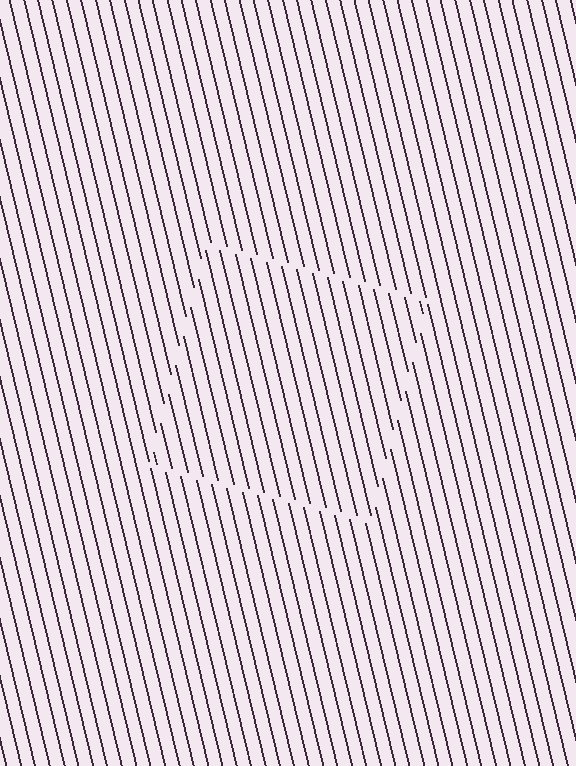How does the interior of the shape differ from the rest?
The interior of the shape contains the same grating, shifted by half a period — the contour is defined by the phase discontinuity where line-ends from the inner and outer gratings abut.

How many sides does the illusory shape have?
4 sides — the line-ends trace a square.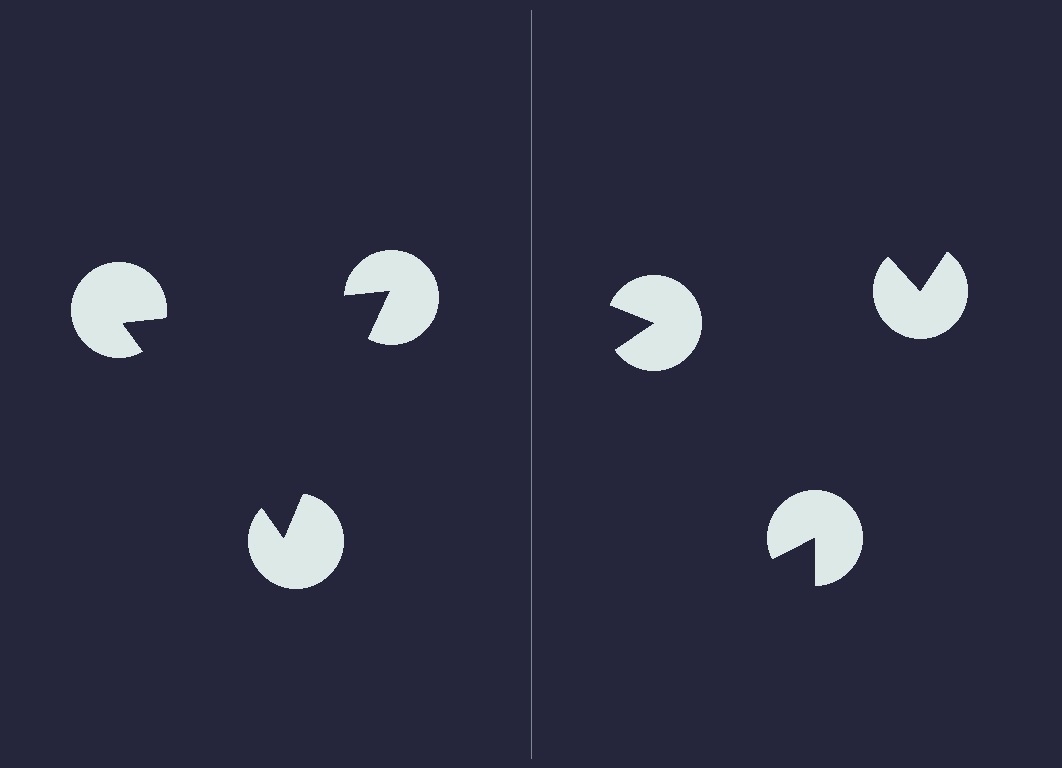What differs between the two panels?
The pac-man discs are positioned identically on both sides; only the wedge orientations differ. On the left they align to a triangle; on the right they are misaligned.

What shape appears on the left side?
An illusory triangle.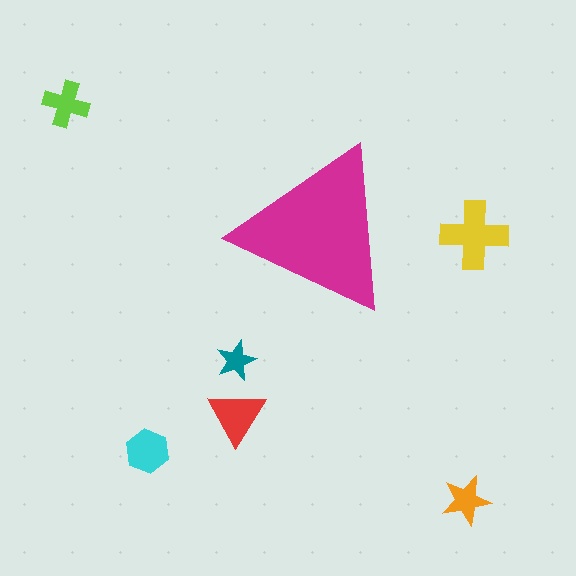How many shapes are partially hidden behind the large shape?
0 shapes are partially hidden.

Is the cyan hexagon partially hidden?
No, the cyan hexagon is fully visible.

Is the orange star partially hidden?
No, the orange star is fully visible.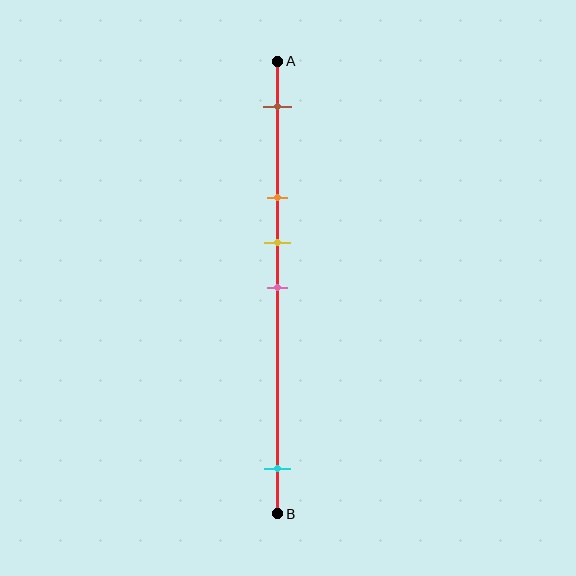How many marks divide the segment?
There are 5 marks dividing the segment.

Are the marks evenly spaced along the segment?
No, the marks are not evenly spaced.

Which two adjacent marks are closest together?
The yellow and pink marks are the closest adjacent pair.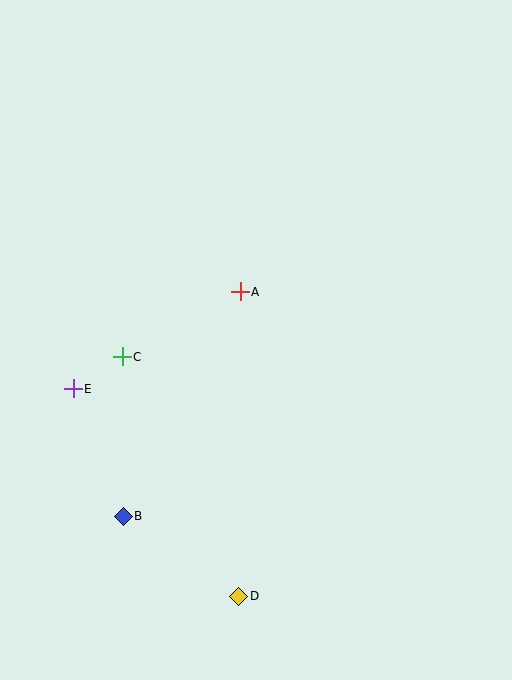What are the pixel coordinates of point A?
Point A is at (240, 292).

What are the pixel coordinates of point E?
Point E is at (73, 389).